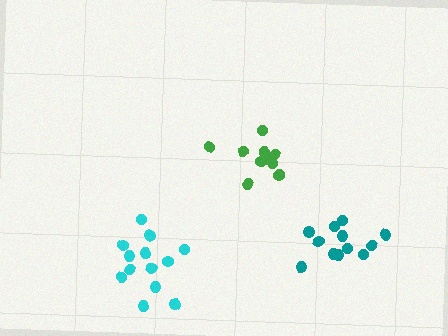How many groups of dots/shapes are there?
There are 3 groups.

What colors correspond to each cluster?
The clusters are colored: green, teal, cyan.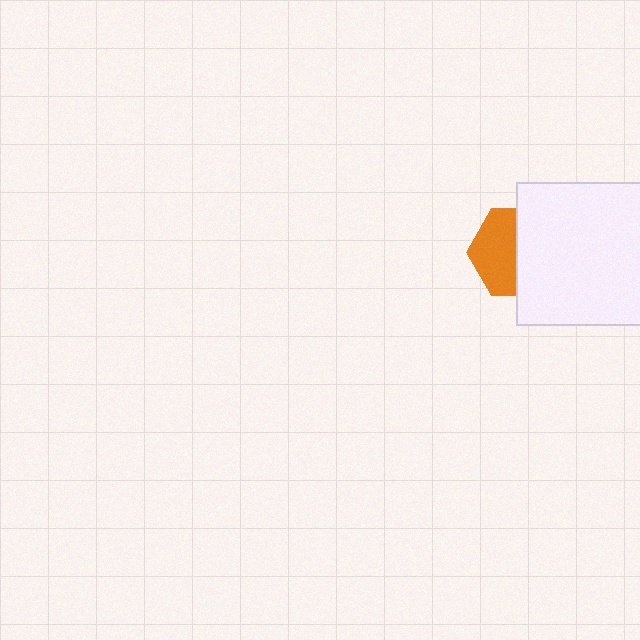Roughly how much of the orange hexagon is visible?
About half of it is visible (roughly 49%).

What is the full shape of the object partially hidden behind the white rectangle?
The partially hidden object is an orange hexagon.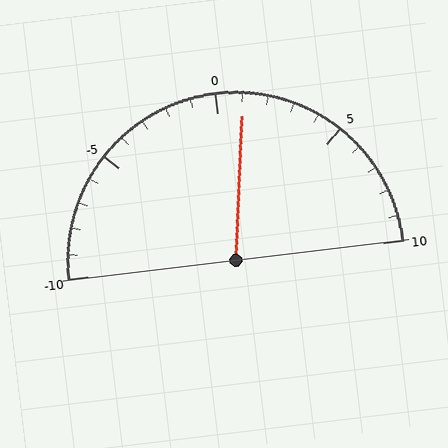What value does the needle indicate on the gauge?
The needle indicates approximately 1.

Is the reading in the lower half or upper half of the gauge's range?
The reading is in the upper half of the range (-10 to 10).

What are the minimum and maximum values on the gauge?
The gauge ranges from -10 to 10.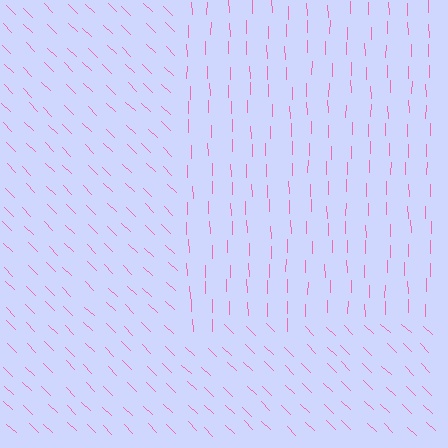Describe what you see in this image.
The image is filled with small pink line segments. A rectangle region in the image has lines oriented differently from the surrounding lines, creating a visible texture boundary.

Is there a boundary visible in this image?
Yes, there is a texture boundary formed by a change in line orientation.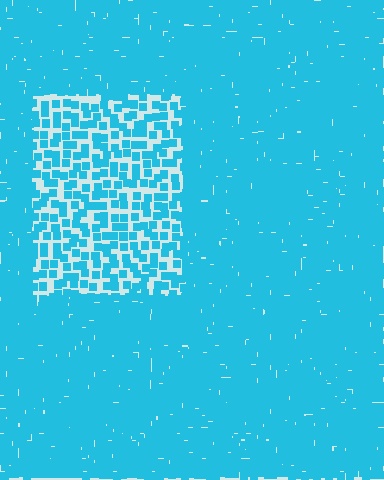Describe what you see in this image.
The image contains small cyan elements arranged at two different densities. A rectangle-shaped region is visible where the elements are less densely packed than the surrounding area.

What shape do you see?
I see a rectangle.